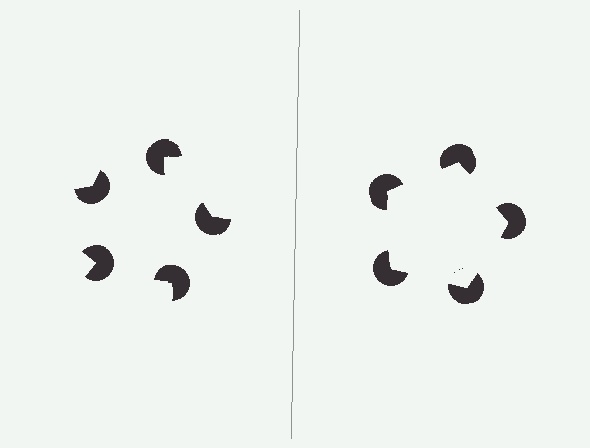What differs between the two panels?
The pac-man discs are positioned identically on both sides; only the wedge orientations differ. On the right they align to a pentagon; on the left they are misaligned.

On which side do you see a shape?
An illusory pentagon appears on the right side. On the left side the wedge cuts are rotated, so no coherent shape forms.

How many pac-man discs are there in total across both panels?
10 — 5 on each side.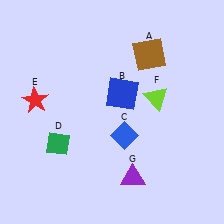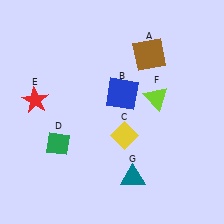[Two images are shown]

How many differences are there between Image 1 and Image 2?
There are 2 differences between the two images.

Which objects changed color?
C changed from blue to yellow. G changed from purple to teal.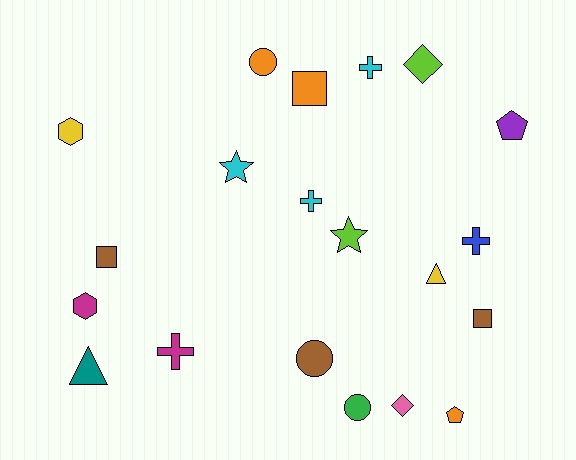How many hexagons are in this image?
There are 2 hexagons.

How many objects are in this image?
There are 20 objects.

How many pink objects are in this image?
There is 1 pink object.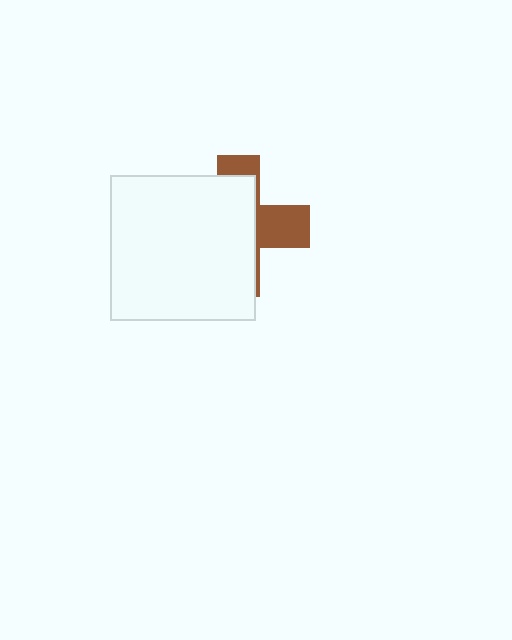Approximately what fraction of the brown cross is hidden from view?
Roughly 66% of the brown cross is hidden behind the white square.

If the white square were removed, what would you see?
You would see the complete brown cross.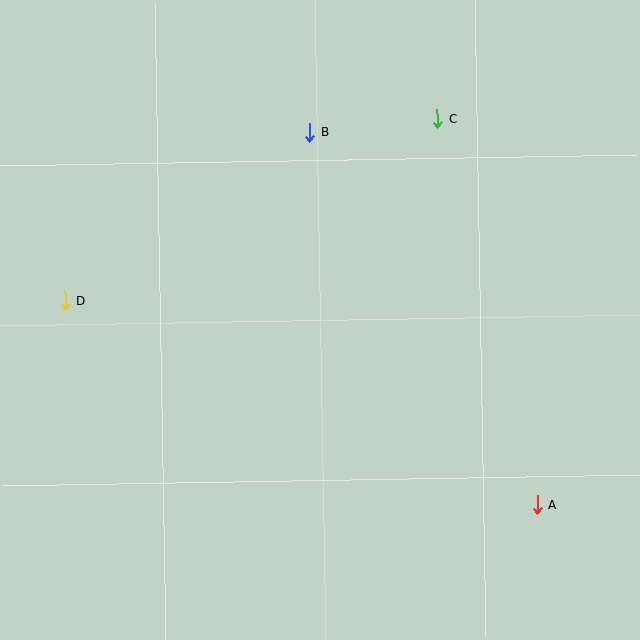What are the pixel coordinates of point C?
Point C is at (438, 119).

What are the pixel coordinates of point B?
Point B is at (310, 132).